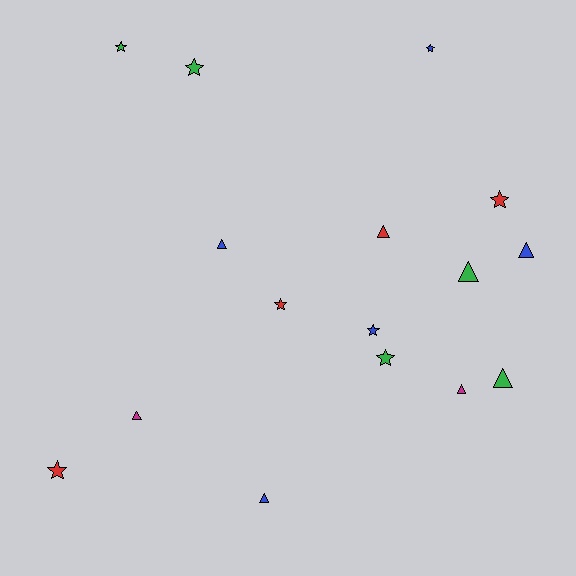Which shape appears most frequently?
Triangle, with 8 objects.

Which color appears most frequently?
Green, with 5 objects.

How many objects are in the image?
There are 16 objects.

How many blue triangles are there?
There are 3 blue triangles.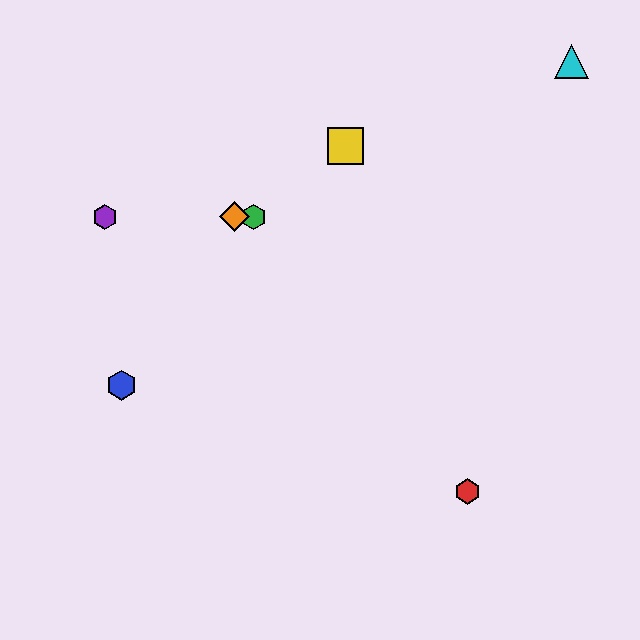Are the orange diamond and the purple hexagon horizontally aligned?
Yes, both are at y≈217.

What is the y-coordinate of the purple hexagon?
The purple hexagon is at y≈217.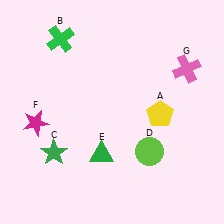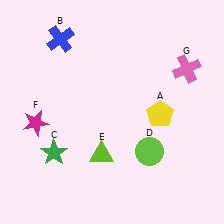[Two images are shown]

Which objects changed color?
B changed from green to blue. E changed from green to lime.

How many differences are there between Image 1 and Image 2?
There are 2 differences between the two images.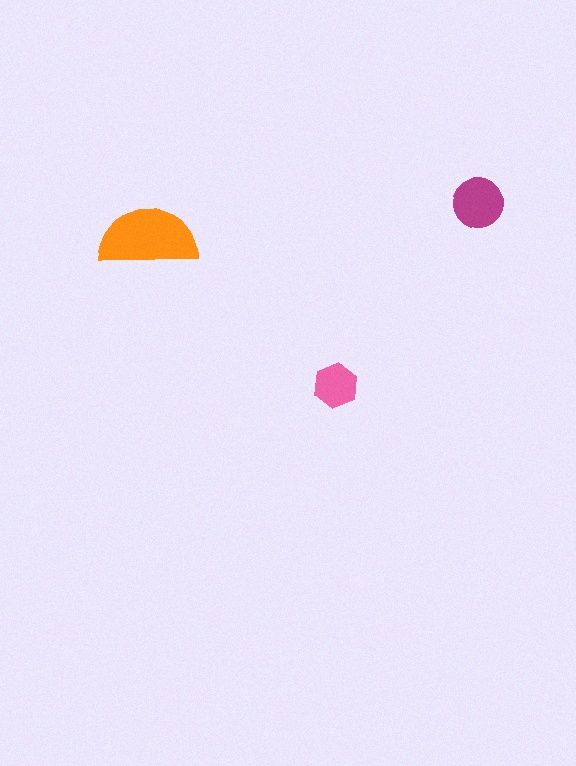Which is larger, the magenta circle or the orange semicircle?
The orange semicircle.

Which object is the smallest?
The pink hexagon.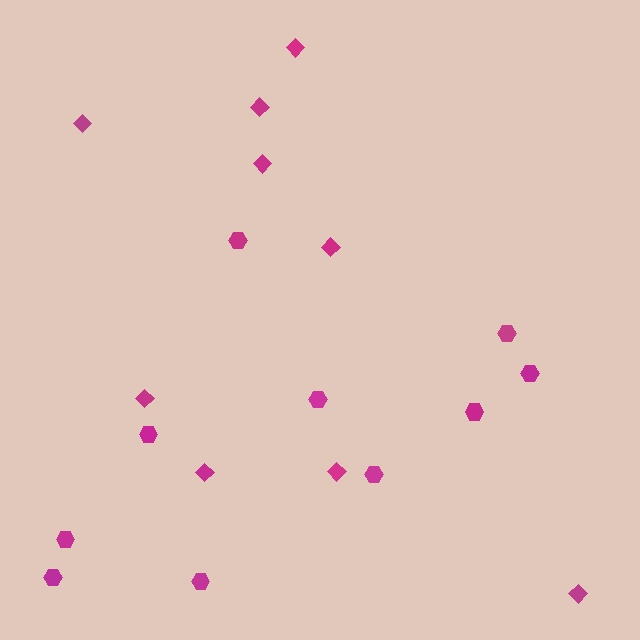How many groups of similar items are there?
There are 2 groups: one group of hexagons (10) and one group of diamonds (9).